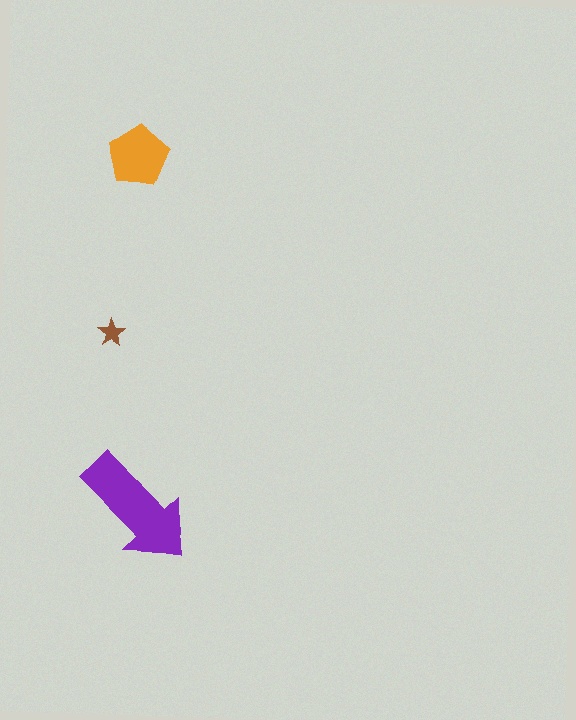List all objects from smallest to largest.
The brown star, the orange pentagon, the purple arrow.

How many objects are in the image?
There are 3 objects in the image.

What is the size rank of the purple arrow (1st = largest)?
1st.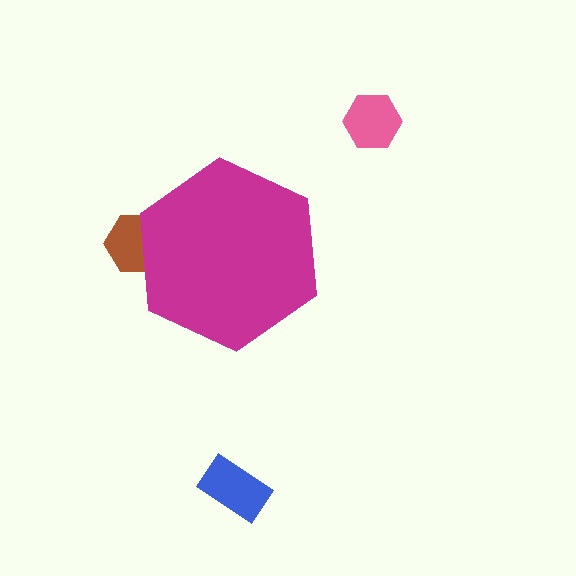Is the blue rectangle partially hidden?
No, the blue rectangle is fully visible.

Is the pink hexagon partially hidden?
No, the pink hexagon is fully visible.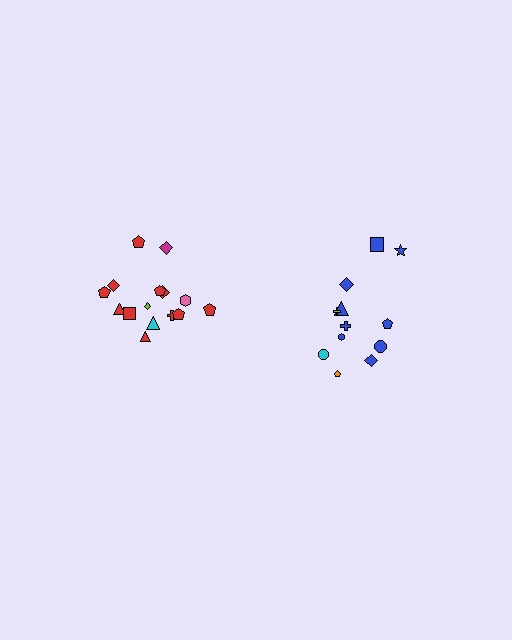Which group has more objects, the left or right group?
The left group.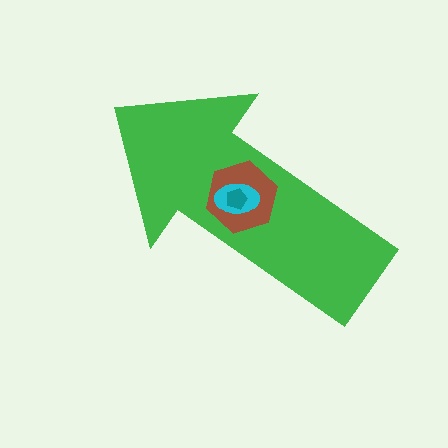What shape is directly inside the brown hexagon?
The cyan ellipse.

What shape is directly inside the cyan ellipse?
The teal pentagon.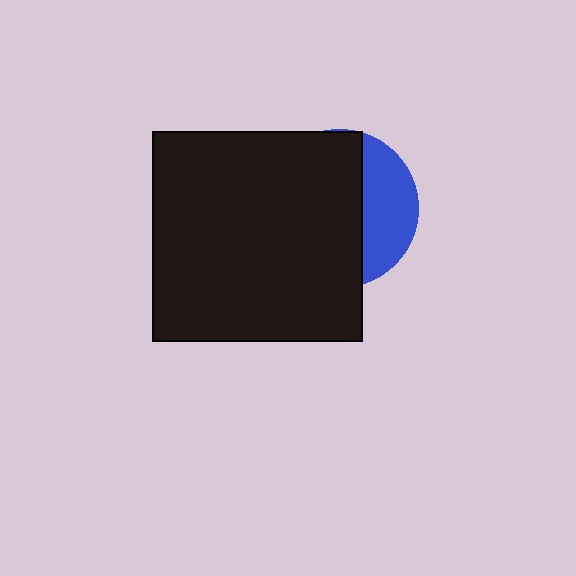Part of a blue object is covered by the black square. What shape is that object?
It is a circle.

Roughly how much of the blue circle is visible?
A small part of it is visible (roughly 31%).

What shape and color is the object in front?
The object in front is a black square.